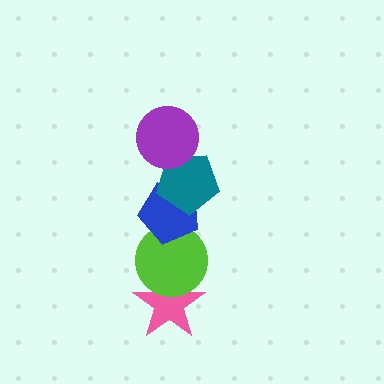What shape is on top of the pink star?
The lime circle is on top of the pink star.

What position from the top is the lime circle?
The lime circle is 4th from the top.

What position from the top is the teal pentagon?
The teal pentagon is 2nd from the top.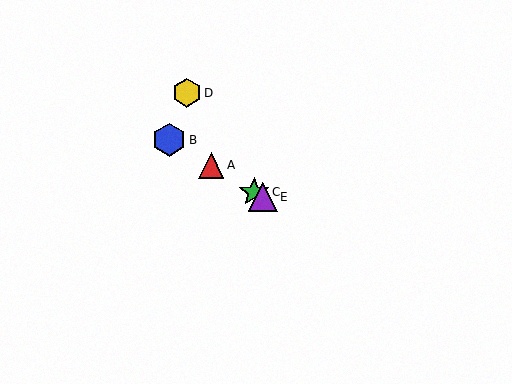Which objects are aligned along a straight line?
Objects A, B, C, E are aligned along a straight line.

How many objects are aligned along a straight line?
4 objects (A, B, C, E) are aligned along a straight line.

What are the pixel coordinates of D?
Object D is at (187, 93).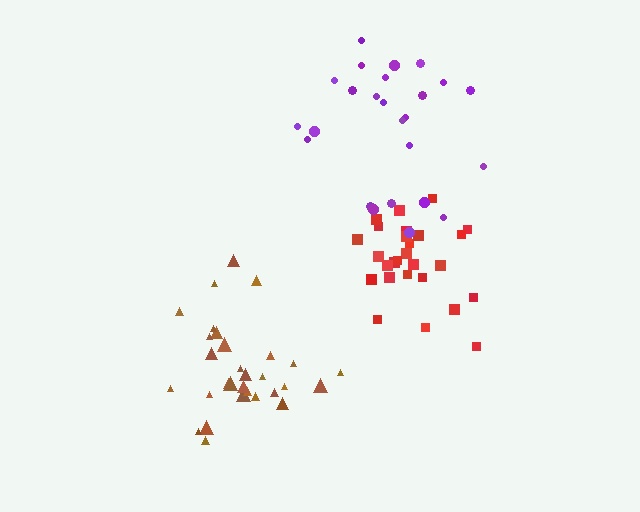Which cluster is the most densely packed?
Brown.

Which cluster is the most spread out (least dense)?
Purple.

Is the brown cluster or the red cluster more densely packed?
Brown.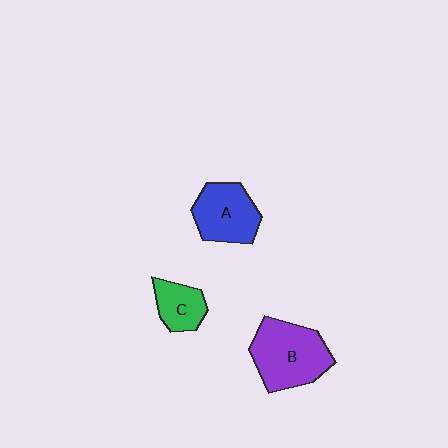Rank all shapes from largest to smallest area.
From largest to smallest: B (purple), A (blue), C (green).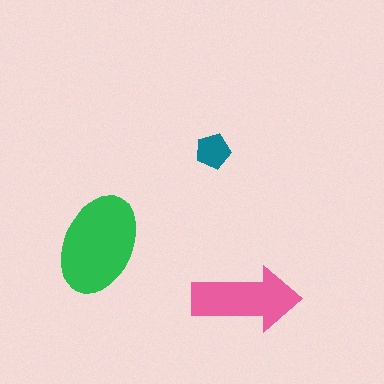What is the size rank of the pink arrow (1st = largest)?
2nd.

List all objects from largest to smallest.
The green ellipse, the pink arrow, the teal pentagon.